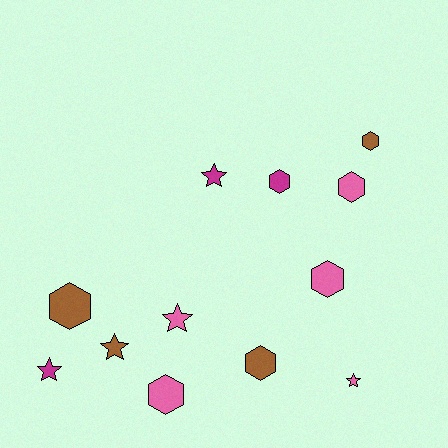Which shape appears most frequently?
Hexagon, with 7 objects.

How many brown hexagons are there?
There are 3 brown hexagons.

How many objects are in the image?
There are 12 objects.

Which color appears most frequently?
Pink, with 5 objects.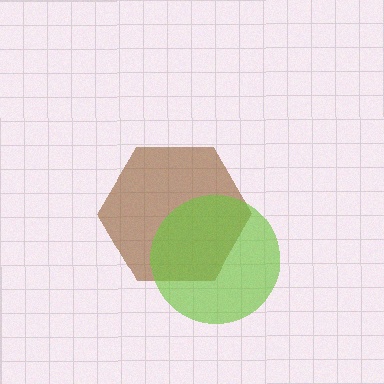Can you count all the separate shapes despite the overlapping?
Yes, there are 2 separate shapes.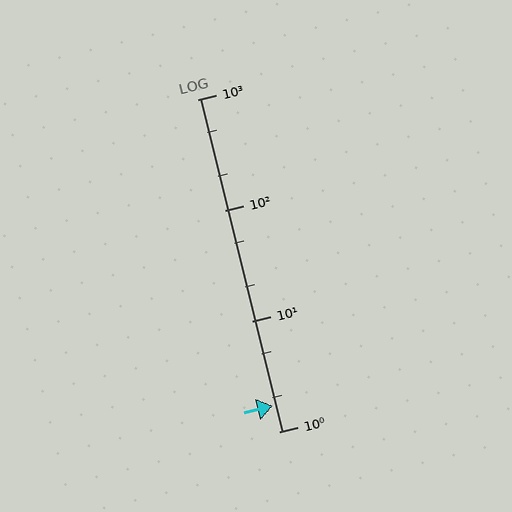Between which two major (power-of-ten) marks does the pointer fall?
The pointer is between 1 and 10.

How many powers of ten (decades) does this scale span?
The scale spans 3 decades, from 1 to 1000.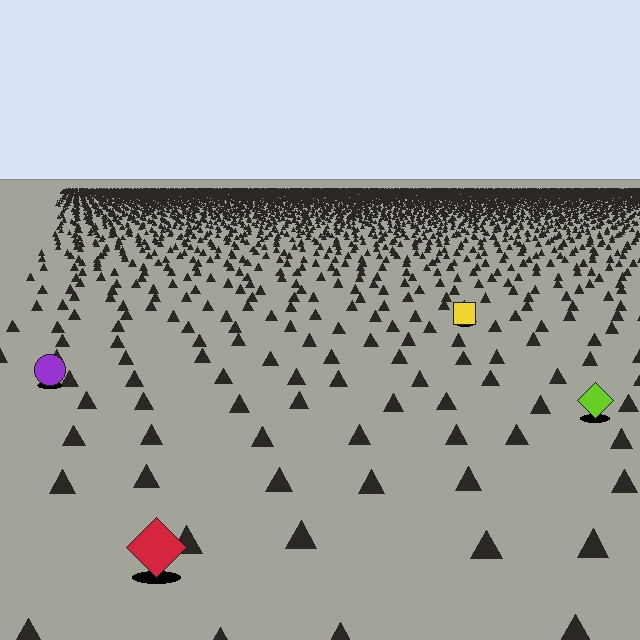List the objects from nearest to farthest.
From nearest to farthest: the red diamond, the lime diamond, the purple circle, the yellow square.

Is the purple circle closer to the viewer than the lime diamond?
No. The lime diamond is closer — you can tell from the texture gradient: the ground texture is coarser near it.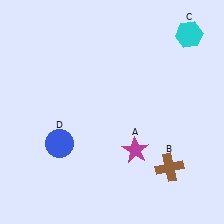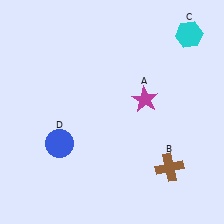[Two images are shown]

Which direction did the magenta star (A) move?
The magenta star (A) moved up.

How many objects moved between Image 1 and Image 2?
1 object moved between the two images.